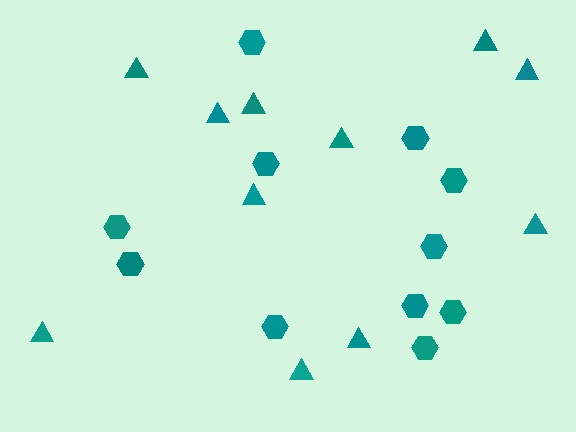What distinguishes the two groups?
There are 2 groups: one group of triangles (11) and one group of hexagons (11).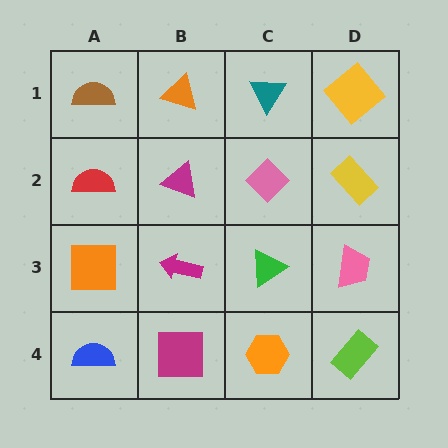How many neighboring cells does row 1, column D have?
2.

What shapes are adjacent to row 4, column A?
An orange square (row 3, column A), a magenta square (row 4, column B).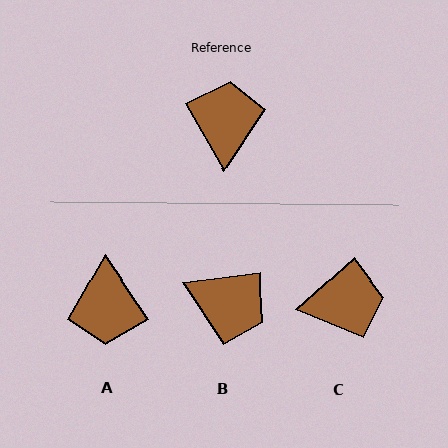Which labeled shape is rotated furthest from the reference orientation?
A, about 176 degrees away.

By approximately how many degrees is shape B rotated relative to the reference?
Approximately 113 degrees clockwise.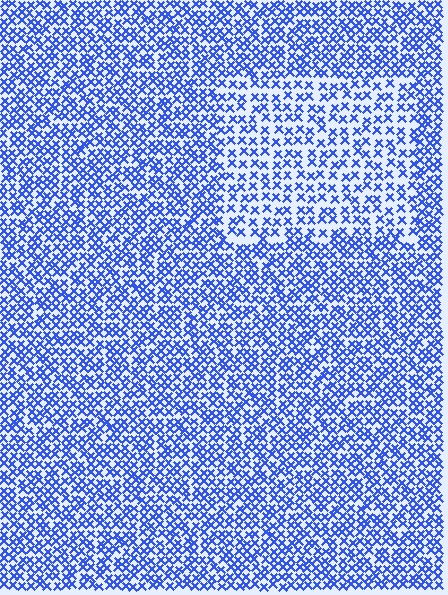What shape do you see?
I see a rectangle.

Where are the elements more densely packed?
The elements are more densely packed outside the rectangle boundary.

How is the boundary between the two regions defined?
The boundary is defined by a change in element density (approximately 1.7x ratio). All elements are the same color, size, and shape.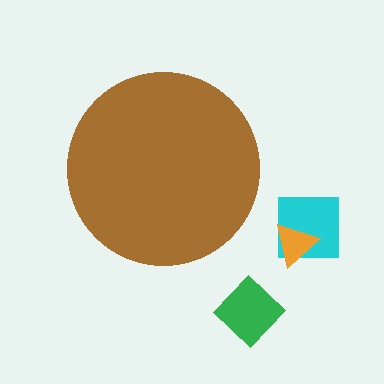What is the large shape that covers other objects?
A brown circle.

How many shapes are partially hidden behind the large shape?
0 shapes are partially hidden.